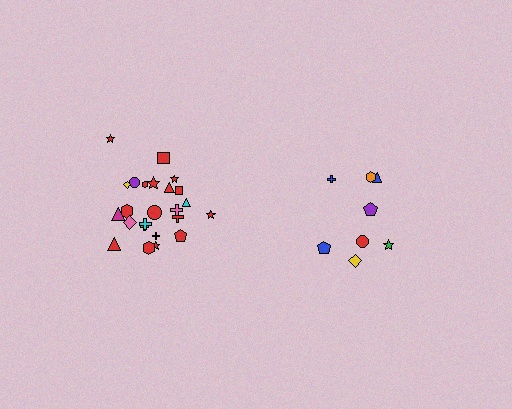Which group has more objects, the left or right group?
The left group.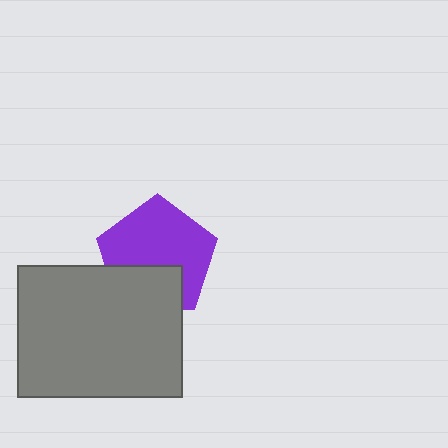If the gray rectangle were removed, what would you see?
You would see the complete purple pentagon.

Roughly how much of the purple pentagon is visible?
Most of it is visible (roughly 68%).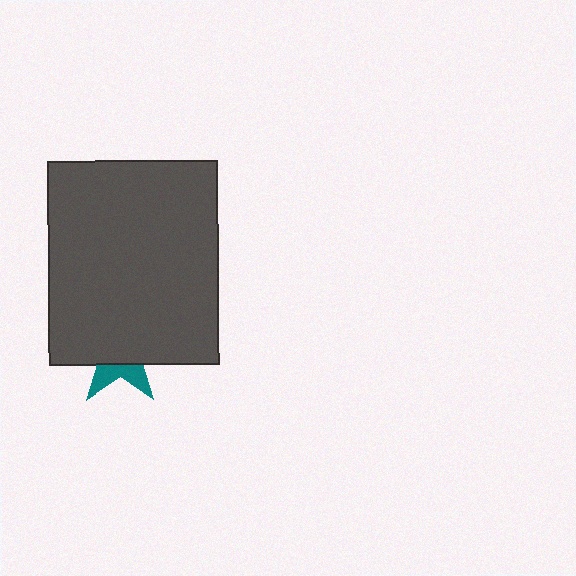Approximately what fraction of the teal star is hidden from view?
Roughly 67% of the teal star is hidden behind the dark gray rectangle.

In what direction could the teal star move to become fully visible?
The teal star could move down. That would shift it out from behind the dark gray rectangle entirely.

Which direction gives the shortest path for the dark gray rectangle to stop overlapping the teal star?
Moving up gives the shortest separation.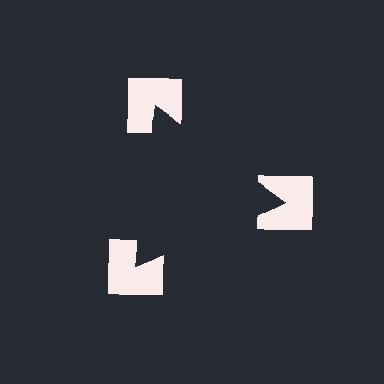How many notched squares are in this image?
There are 3 — one at each vertex of the illusory triangle.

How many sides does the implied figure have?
3 sides.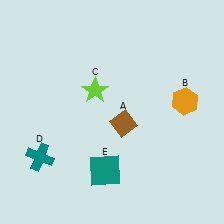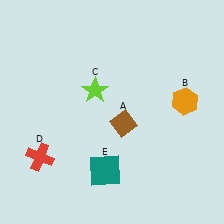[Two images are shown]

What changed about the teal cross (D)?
In Image 1, D is teal. In Image 2, it changed to red.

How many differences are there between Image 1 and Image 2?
There is 1 difference between the two images.